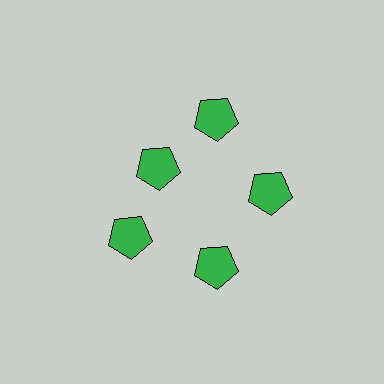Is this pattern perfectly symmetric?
No. The 5 green pentagons are arranged in a ring, but one element near the 10 o'clock position is pulled inward toward the center, breaking the 5-fold rotational symmetry.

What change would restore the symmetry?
The symmetry would be restored by moving it outward, back onto the ring so that all 5 pentagons sit at equal angles and equal distance from the center.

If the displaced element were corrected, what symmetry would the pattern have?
It would have 5-fold rotational symmetry — the pattern would map onto itself every 72 degrees.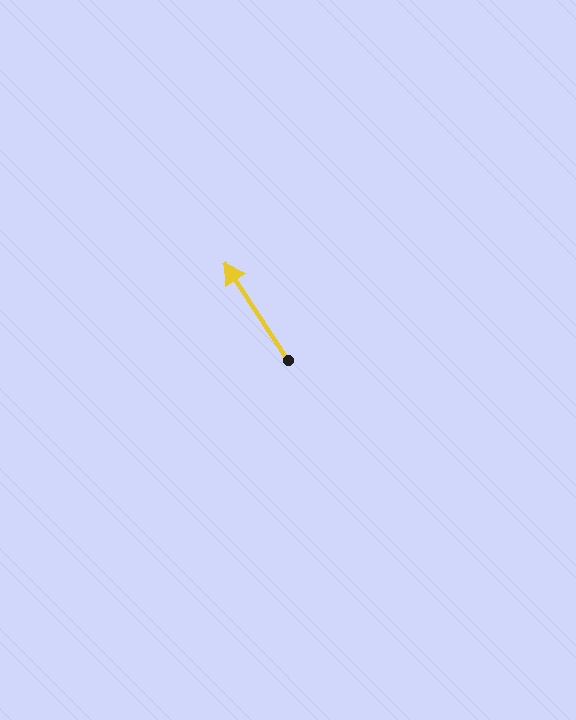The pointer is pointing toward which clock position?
Roughly 11 o'clock.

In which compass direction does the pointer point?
Northwest.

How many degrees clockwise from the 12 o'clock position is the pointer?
Approximately 327 degrees.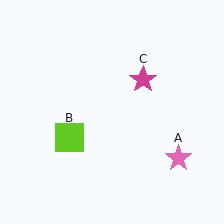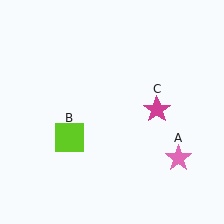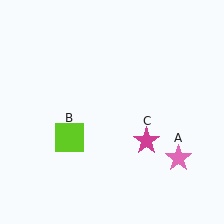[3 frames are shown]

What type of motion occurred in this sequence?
The magenta star (object C) rotated clockwise around the center of the scene.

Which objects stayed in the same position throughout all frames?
Pink star (object A) and lime square (object B) remained stationary.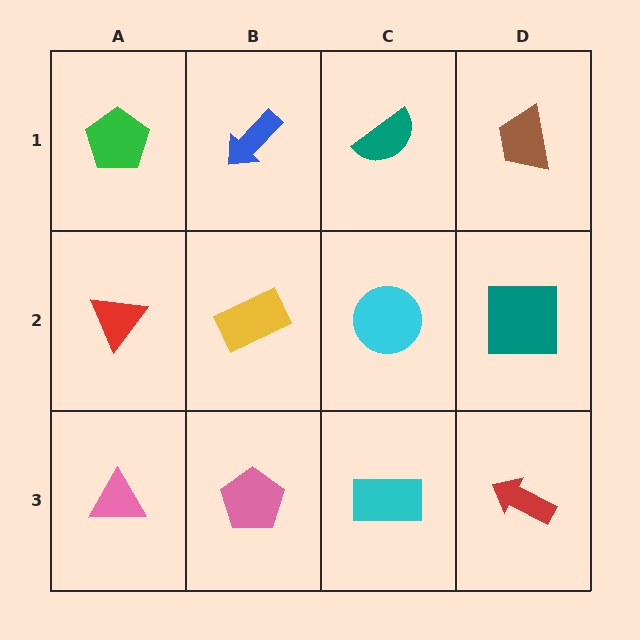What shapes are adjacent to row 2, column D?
A brown trapezoid (row 1, column D), a red arrow (row 3, column D), a cyan circle (row 2, column C).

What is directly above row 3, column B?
A yellow rectangle.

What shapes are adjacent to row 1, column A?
A red triangle (row 2, column A), a blue arrow (row 1, column B).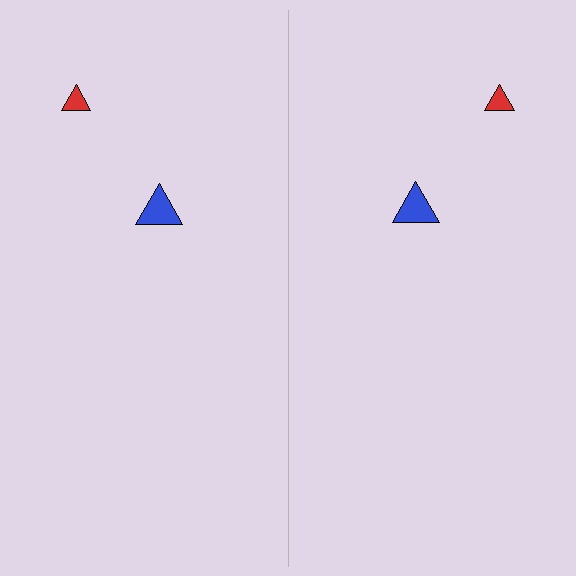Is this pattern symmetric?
Yes, this pattern has bilateral (reflection) symmetry.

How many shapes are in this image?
There are 4 shapes in this image.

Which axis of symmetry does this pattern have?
The pattern has a vertical axis of symmetry running through the center of the image.